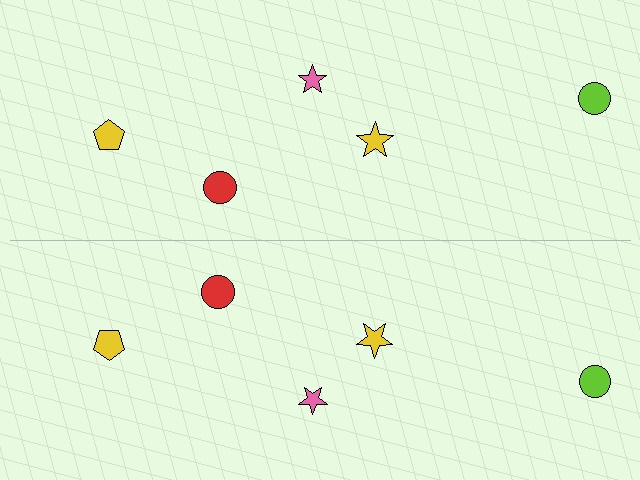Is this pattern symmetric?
Yes, this pattern has bilateral (reflection) symmetry.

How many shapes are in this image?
There are 10 shapes in this image.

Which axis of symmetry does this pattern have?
The pattern has a horizontal axis of symmetry running through the center of the image.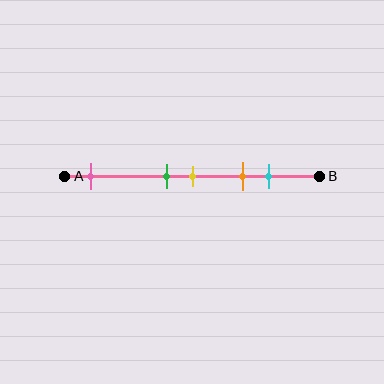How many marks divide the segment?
There are 5 marks dividing the segment.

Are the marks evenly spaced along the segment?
No, the marks are not evenly spaced.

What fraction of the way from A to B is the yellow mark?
The yellow mark is approximately 50% (0.5) of the way from A to B.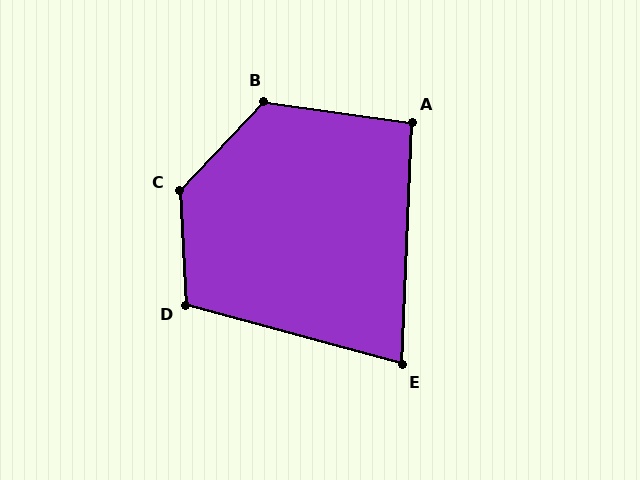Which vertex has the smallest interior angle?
E, at approximately 77 degrees.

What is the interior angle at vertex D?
Approximately 109 degrees (obtuse).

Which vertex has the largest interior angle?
C, at approximately 133 degrees.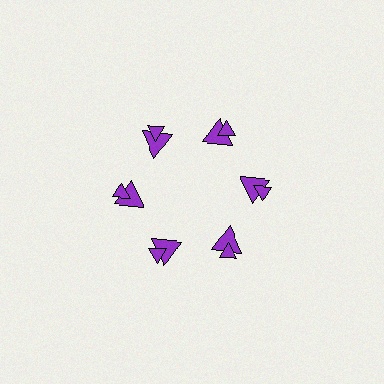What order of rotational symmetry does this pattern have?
This pattern has 6-fold rotational symmetry.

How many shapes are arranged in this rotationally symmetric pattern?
There are 12 shapes, arranged in 6 groups of 2.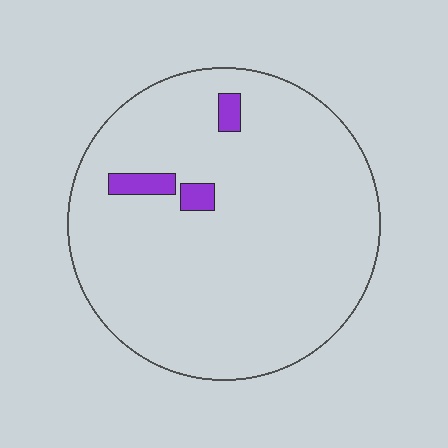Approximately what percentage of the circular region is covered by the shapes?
Approximately 5%.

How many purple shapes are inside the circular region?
3.